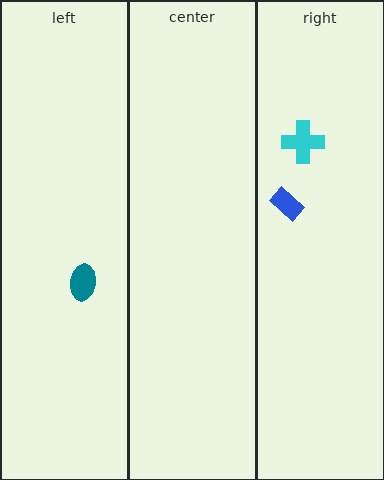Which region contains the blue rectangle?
The right region.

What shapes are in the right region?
The cyan cross, the blue rectangle.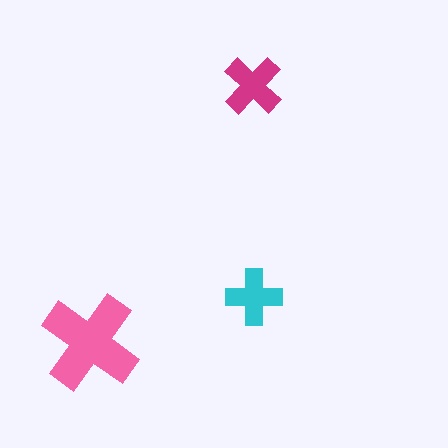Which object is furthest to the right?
The cyan cross is rightmost.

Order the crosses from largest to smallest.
the pink one, the magenta one, the cyan one.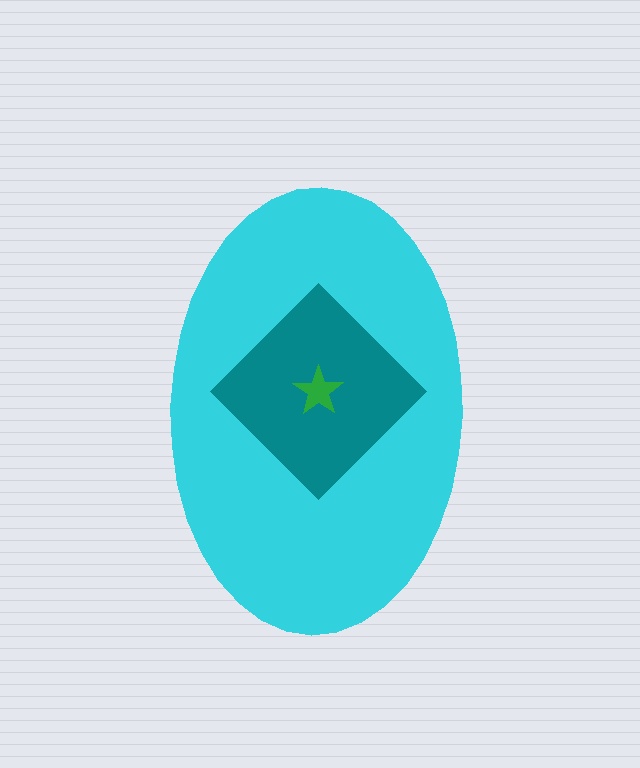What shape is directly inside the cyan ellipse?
The teal diamond.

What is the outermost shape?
The cyan ellipse.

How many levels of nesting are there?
3.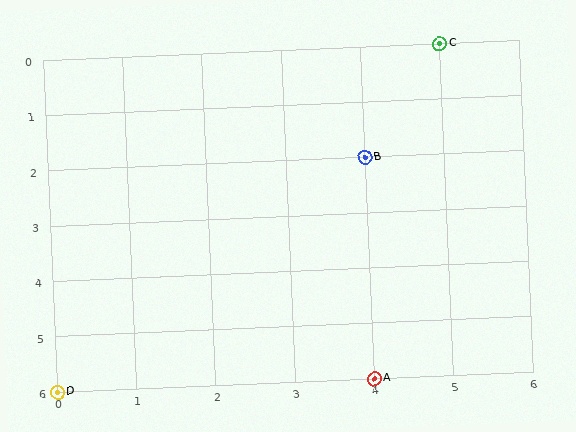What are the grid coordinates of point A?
Point A is at grid coordinates (4, 6).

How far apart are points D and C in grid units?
Points D and C are 5 columns and 6 rows apart (about 7.8 grid units diagonally).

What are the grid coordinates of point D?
Point D is at grid coordinates (0, 6).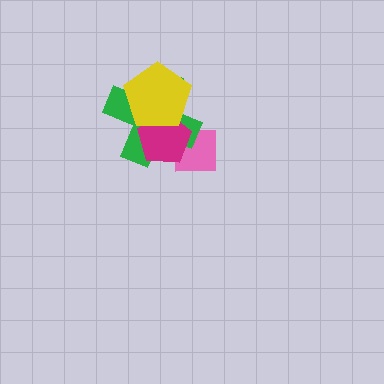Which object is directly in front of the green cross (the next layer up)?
The magenta pentagon is directly in front of the green cross.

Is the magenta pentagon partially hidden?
Yes, it is partially covered by another shape.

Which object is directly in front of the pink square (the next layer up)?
The green cross is directly in front of the pink square.